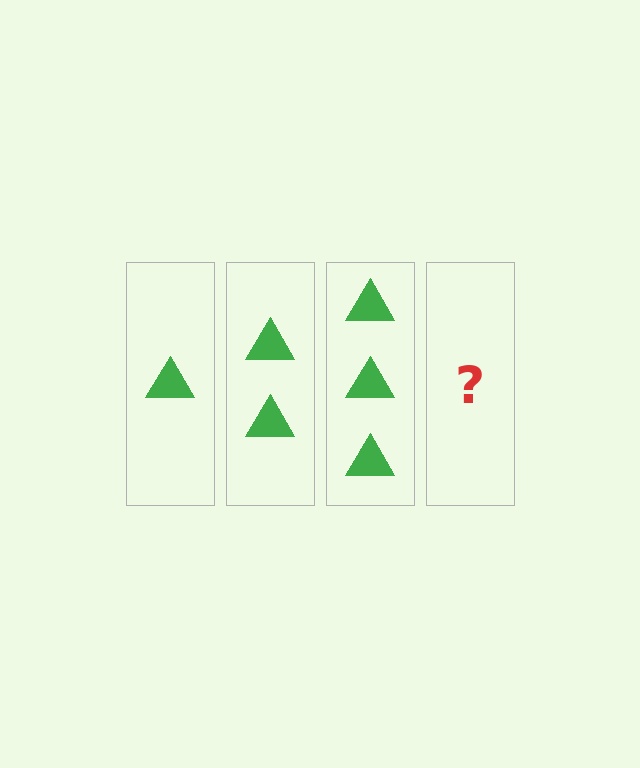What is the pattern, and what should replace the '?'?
The pattern is that each step adds one more triangle. The '?' should be 4 triangles.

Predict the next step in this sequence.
The next step is 4 triangles.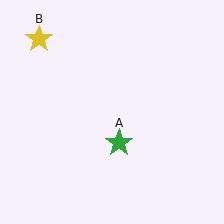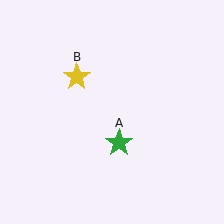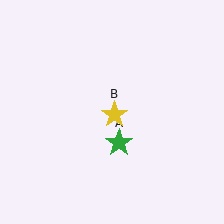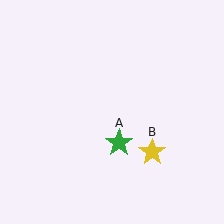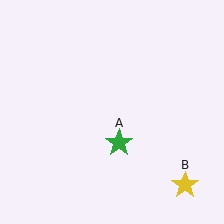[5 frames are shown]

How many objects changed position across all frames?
1 object changed position: yellow star (object B).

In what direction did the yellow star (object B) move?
The yellow star (object B) moved down and to the right.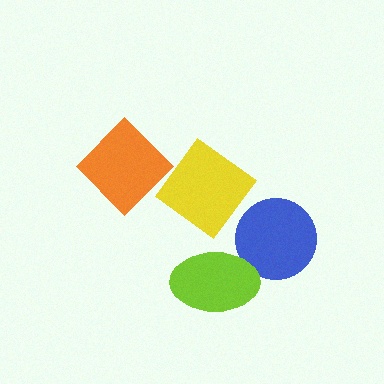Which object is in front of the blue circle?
The lime ellipse is in front of the blue circle.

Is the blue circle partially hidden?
Yes, it is partially covered by another shape.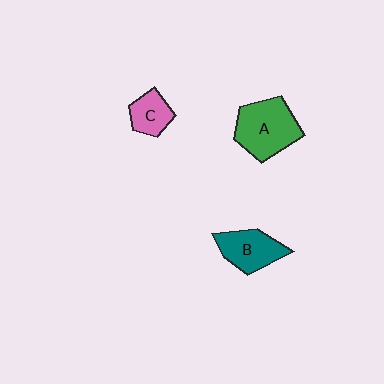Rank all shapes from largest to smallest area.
From largest to smallest: A (green), B (teal), C (pink).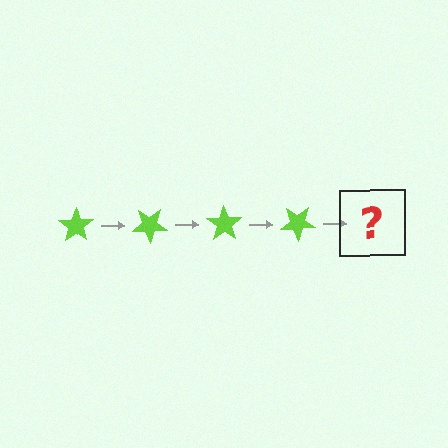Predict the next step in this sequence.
The next step is a lime star rotated 140 degrees.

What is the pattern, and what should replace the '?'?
The pattern is that the star rotates 35 degrees each step. The '?' should be a lime star rotated 140 degrees.